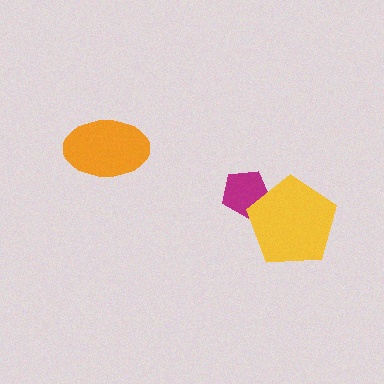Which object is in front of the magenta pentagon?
The yellow pentagon is in front of the magenta pentagon.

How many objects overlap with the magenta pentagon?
1 object overlaps with the magenta pentagon.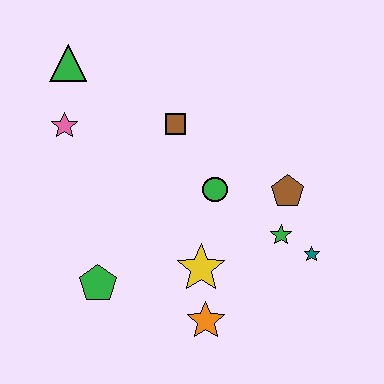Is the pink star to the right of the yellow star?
No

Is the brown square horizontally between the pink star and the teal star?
Yes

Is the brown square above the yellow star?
Yes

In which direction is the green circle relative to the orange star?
The green circle is above the orange star.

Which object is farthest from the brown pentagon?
The green triangle is farthest from the brown pentagon.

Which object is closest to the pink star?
The green triangle is closest to the pink star.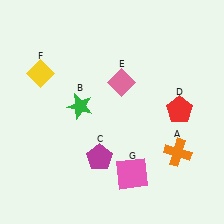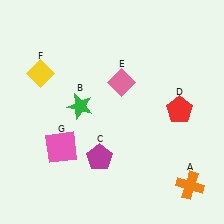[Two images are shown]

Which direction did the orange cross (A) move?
The orange cross (A) moved down.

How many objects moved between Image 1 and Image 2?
2 objects moved between the two images.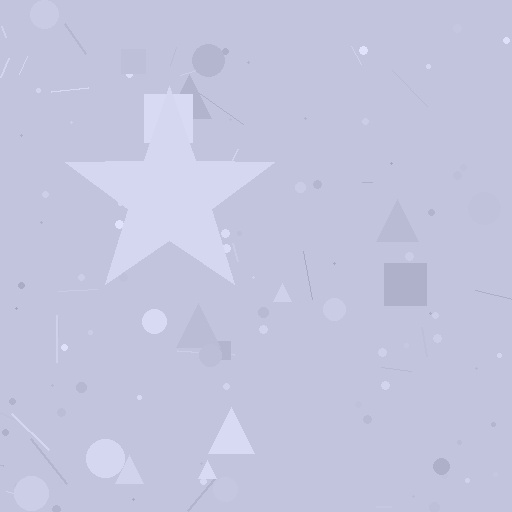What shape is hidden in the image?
A star is hidden in the image.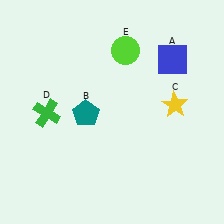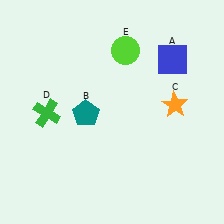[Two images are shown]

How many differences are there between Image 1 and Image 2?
There is 1 difference between the two images.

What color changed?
The star (C) changed from yellow in Image 1 to orange in Image 2.